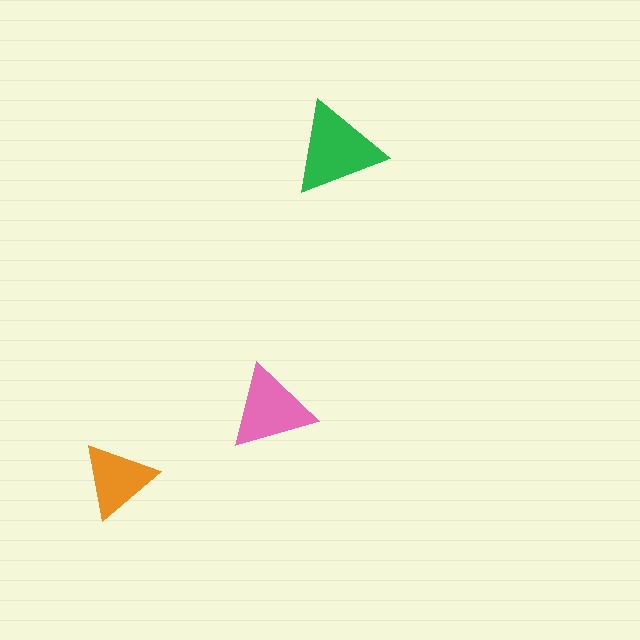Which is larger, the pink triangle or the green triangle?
The green one.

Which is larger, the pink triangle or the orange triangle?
The pink one.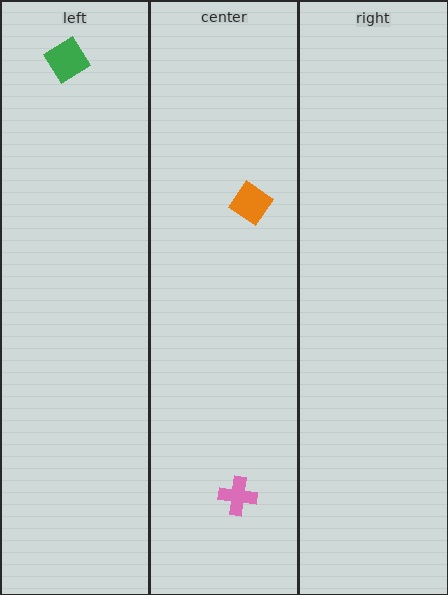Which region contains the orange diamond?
The center region.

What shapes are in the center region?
The pink cross, the orange diamond.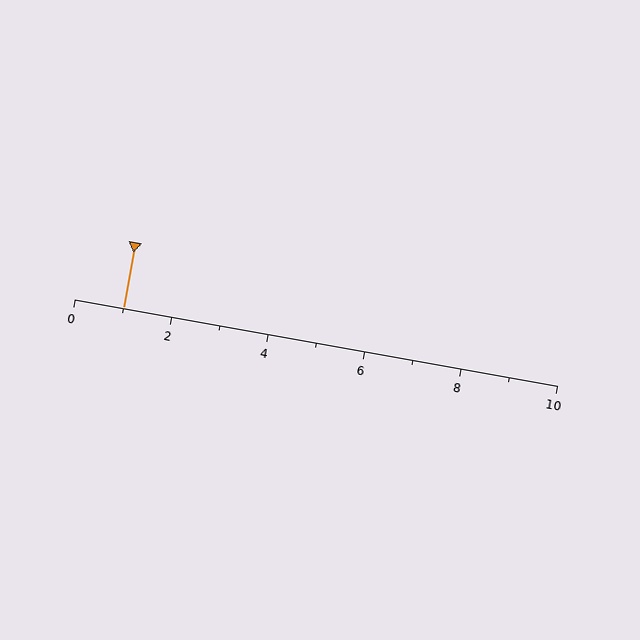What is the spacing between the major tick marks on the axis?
The major ticks are spaced 2 apart.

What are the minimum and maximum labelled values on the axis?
The axis runs from 0 to 10.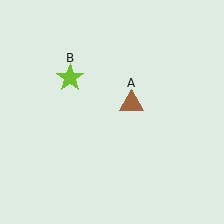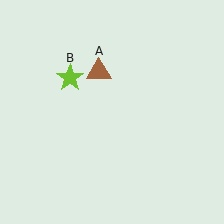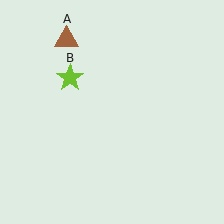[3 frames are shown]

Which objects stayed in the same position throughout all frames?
Lime star (object B) remained stationary.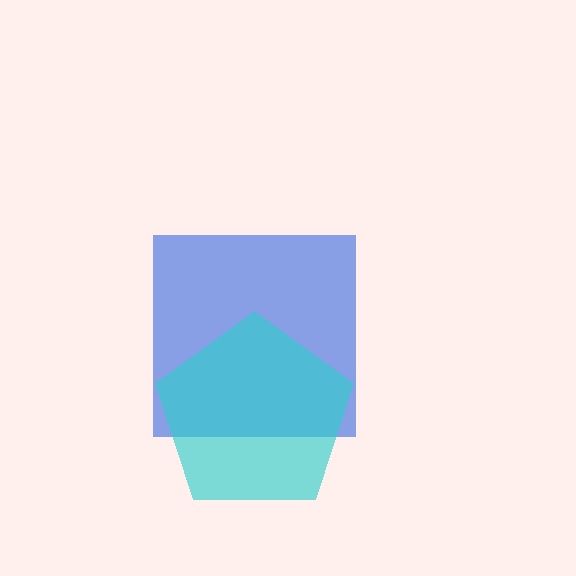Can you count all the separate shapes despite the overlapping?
Yes, there are 2 separate shapes.